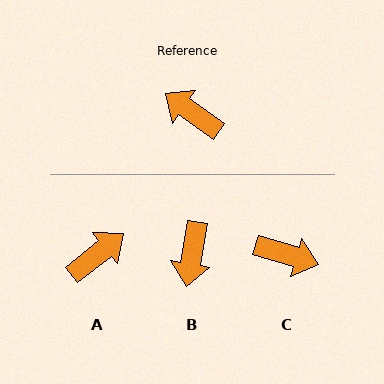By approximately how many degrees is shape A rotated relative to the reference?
Approximately 107 degrees clockwise.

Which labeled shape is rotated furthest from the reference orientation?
C, about 162 degrees away.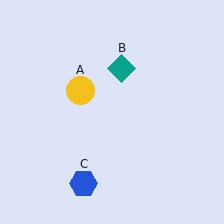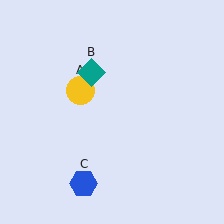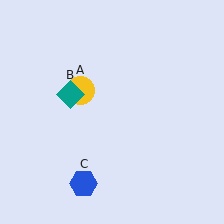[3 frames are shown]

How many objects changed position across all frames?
1 object changed position: teal diamond (object B).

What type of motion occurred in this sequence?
The teal diamond (object B) rotated counterclockwise around the center of the scene.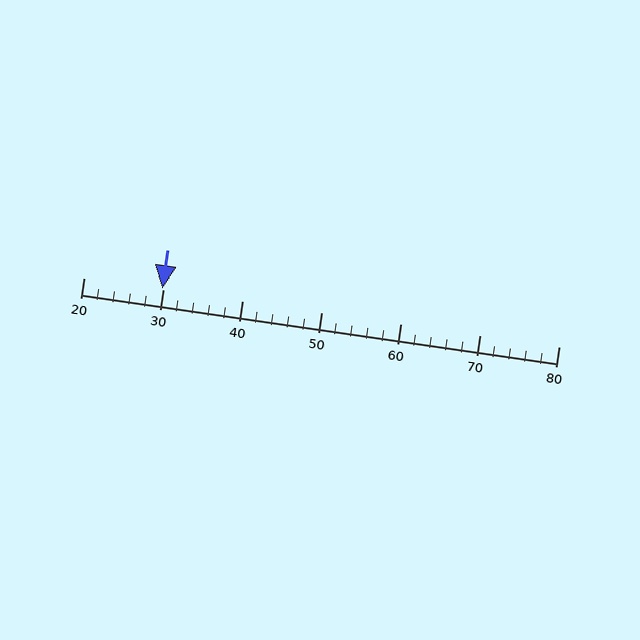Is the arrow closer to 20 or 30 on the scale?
The arrow is closer to 30.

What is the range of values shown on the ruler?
The ruler shows values from 20 to 80.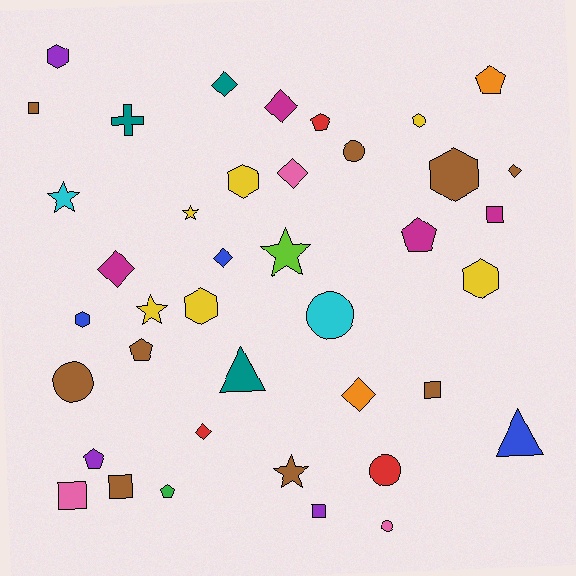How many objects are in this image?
There are 40 objects.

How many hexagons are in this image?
There are 7 hexagons.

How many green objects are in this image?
There is 1 green object.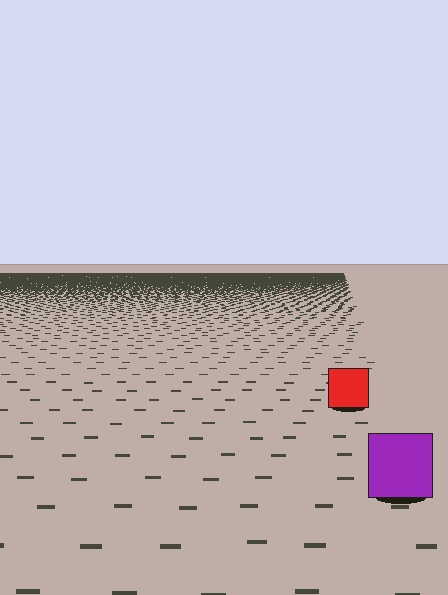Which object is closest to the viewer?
The purple square is closest. The texture marks near it are larger and more spread out.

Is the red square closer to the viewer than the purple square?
No. The purple square is closer — you can tell from the texture gradient: the ground texture is coarser near it.